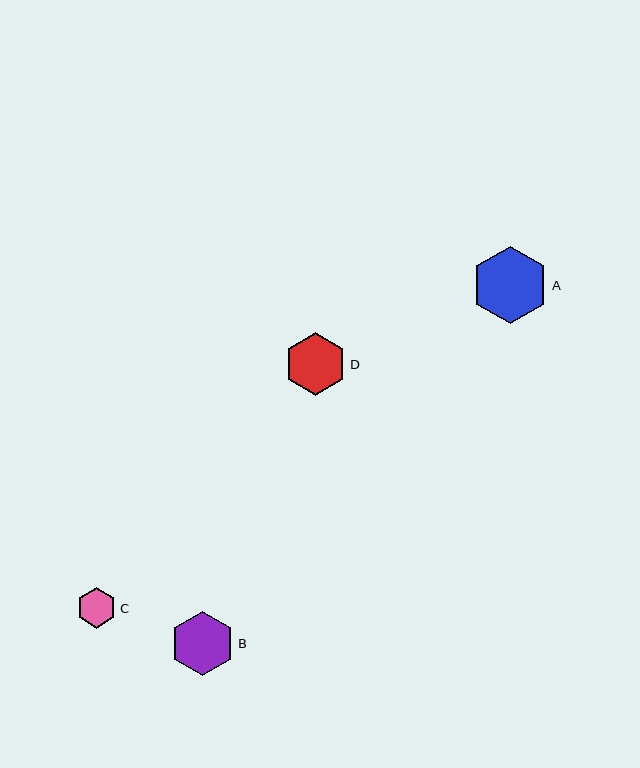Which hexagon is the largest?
Hexagon A is the largest with a size of approximately 77 pixels.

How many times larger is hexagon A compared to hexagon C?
Hexagon A is approximately 1.9 times the size of hexagon C.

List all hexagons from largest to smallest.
From largest to smallest: A, B, D, C.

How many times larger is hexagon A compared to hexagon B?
Hexagon A is approximately 1.2 times the size of hexagon B.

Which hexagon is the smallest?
Hexagon C is the smallest with a size of approximately 40 pixels.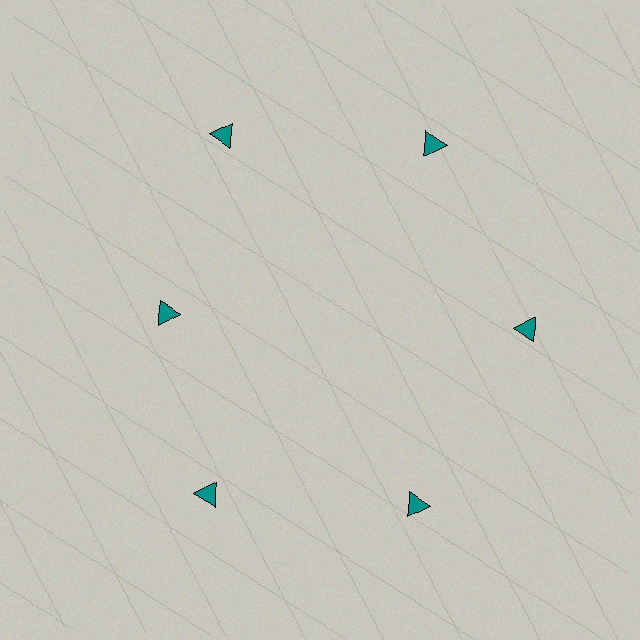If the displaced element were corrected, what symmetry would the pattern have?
It would have 6-fold rotational symmetry — the pattern would map onto itself every 60 degrees.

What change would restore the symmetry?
The symmetry would be restored by moving it outward, back onto the ring so that all 6 triangles sit at equal angles and equal distance from the center.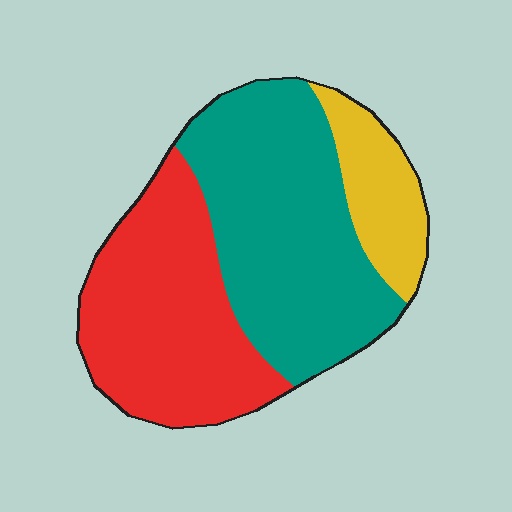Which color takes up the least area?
Yellow, at roughly 15%.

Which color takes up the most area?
Teal, at roughly 45%.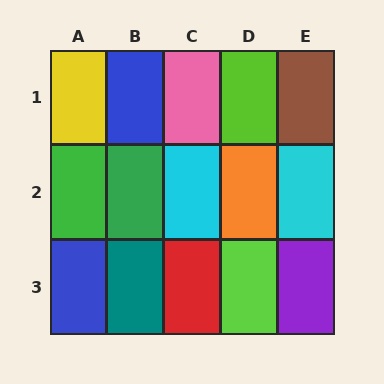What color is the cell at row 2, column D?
Orange.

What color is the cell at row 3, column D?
Lime.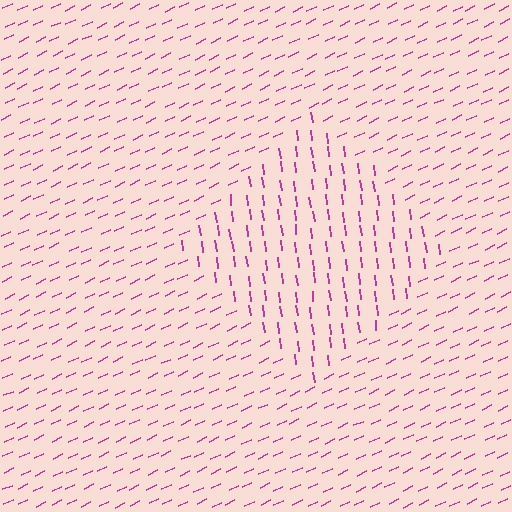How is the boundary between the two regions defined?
The boundary is defined purely by a change in line orientation (approximately 71 degrees difference). All lines are the same color and thickness.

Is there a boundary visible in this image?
Yes, there is a texture boundary formed by a change in line orientation.